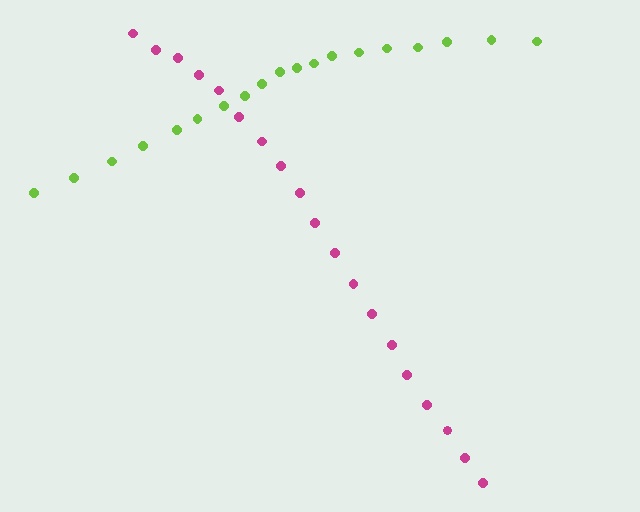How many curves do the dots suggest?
There are 2 distinct paths.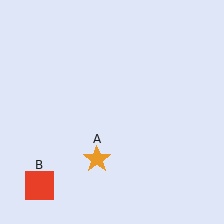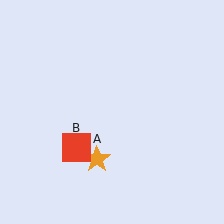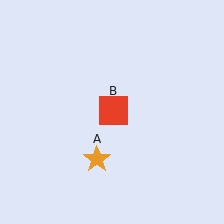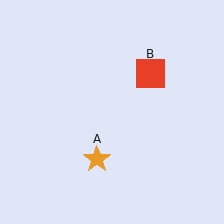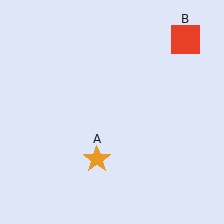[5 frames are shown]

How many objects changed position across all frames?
1 object changed position: red square (object B).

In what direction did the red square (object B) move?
The red square (object B) moved up and to the right.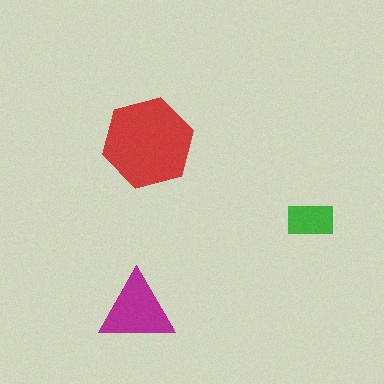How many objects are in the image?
There are 3 objects in the image.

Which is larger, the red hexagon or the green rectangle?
The red hexagon.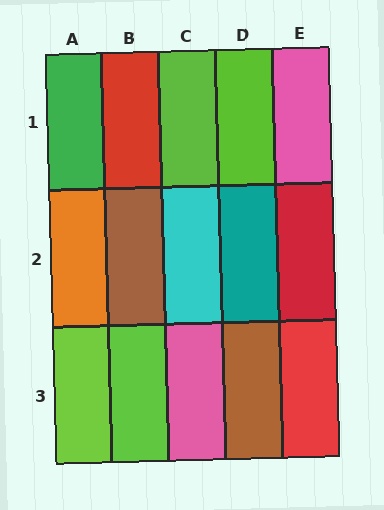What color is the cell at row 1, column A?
Green.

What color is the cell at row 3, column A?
Lime.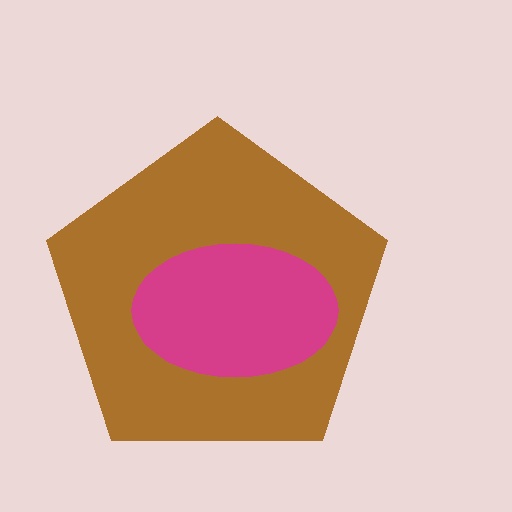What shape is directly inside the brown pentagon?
The magenta ellipse.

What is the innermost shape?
The magenta ellipse.